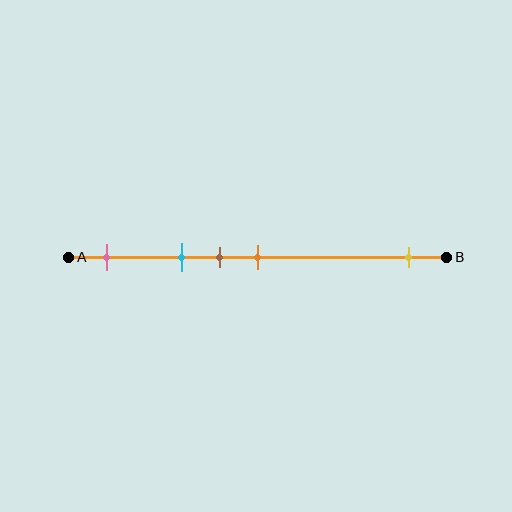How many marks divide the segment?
There are 5 marks dividing the segment.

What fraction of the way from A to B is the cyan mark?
The cyan mark is approximately 30% (0.3) of the way from A to B.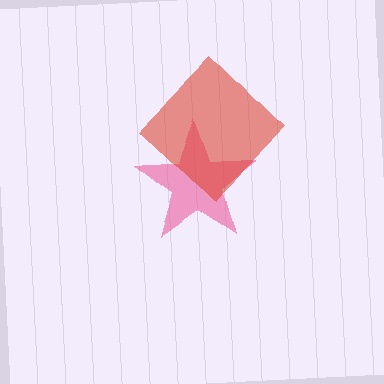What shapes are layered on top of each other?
The layered shapes are: a pink star, a red diamond.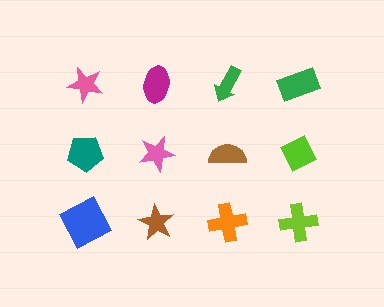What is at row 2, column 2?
A pink star.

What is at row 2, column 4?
A lime diamond.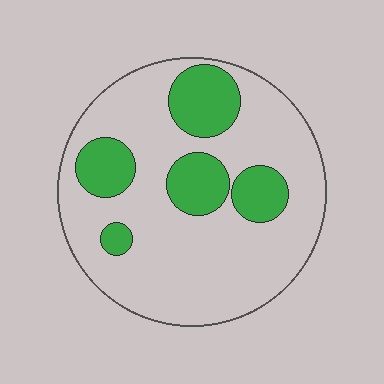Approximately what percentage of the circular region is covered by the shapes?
Approximately 25%.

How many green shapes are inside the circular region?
5.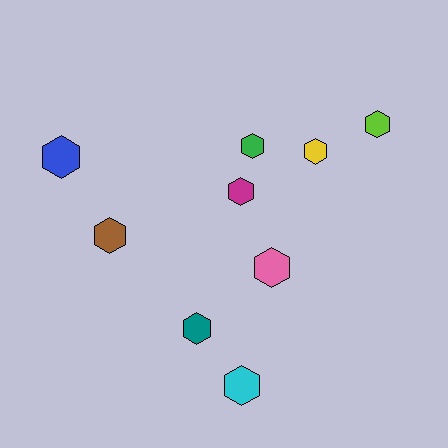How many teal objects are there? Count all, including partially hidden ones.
There is 1 teal object.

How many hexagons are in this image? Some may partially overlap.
There are 9 hexagons.